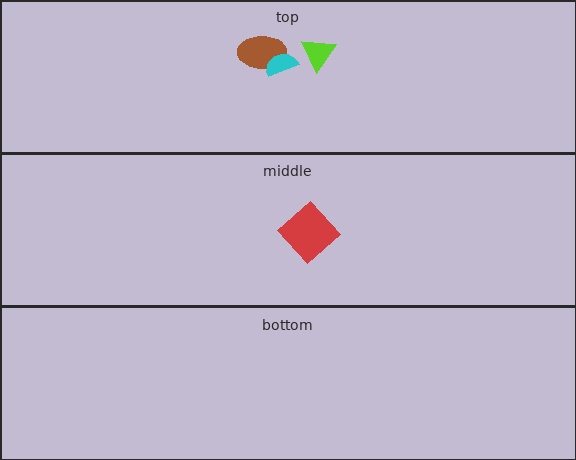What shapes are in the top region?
The brown ellipse, the lime triangle, the cyan semicircle.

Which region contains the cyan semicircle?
The top region.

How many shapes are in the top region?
3.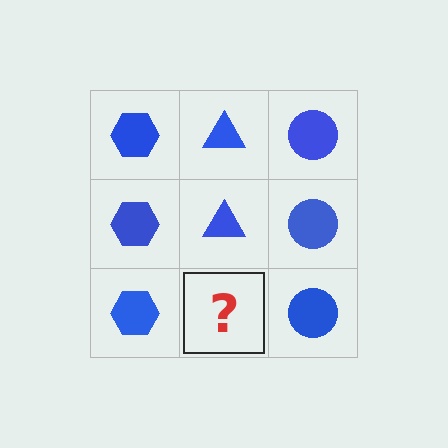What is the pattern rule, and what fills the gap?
The rule is that each column has a consistent shape. The gap should be filled with a blue triangle.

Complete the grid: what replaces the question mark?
The question mark should be replaced with a blue triangle.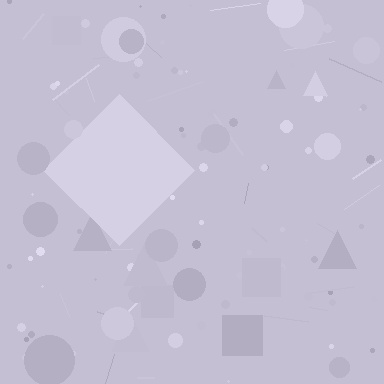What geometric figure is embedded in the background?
A diamond is embedded in the background.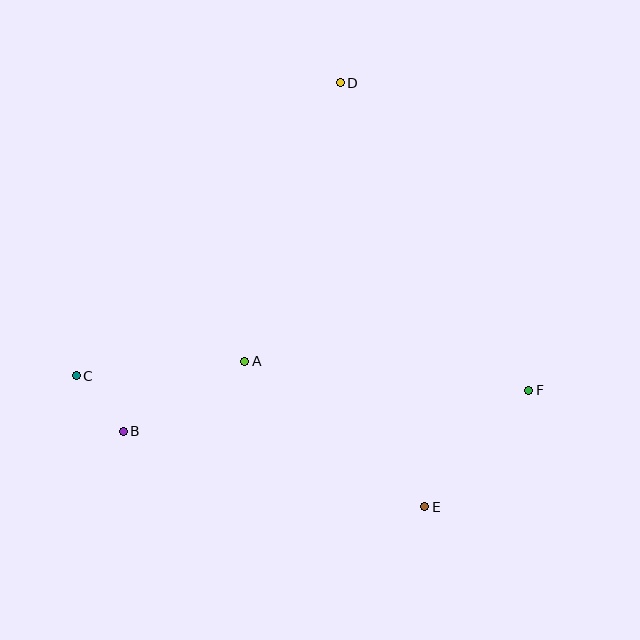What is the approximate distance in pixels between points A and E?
The distance between A and E is approximately 231 pixels.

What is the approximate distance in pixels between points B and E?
The distance between B and E is approximately 311 pixels.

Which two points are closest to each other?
Points B and C are closest to each other.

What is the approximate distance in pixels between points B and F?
The distance between B and F is approximately 408 pixels.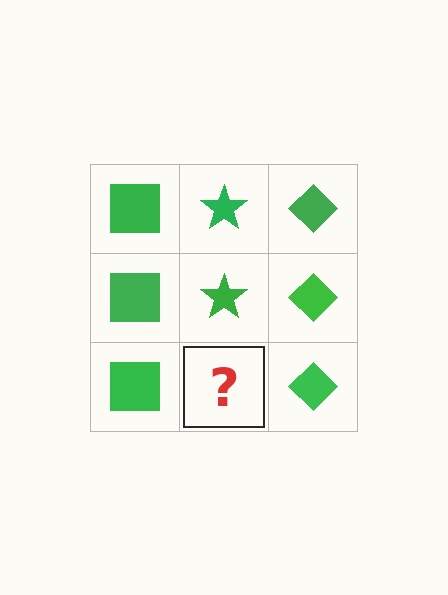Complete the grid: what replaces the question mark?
The question mark should be replaced with a green star.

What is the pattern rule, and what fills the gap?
The rule is that each column has a consistent shape. The gap should be filled with a green star.